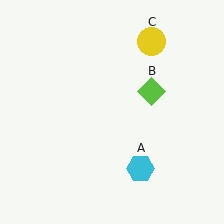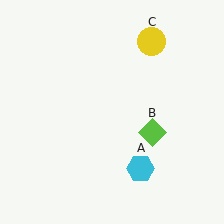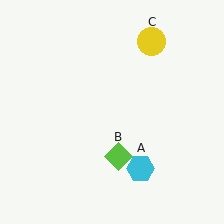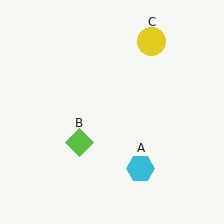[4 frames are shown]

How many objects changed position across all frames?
1 object changed position: lime diamond (object B).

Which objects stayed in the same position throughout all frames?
Cyan hexagon (object A) and yellow circle (object C) remained stationary.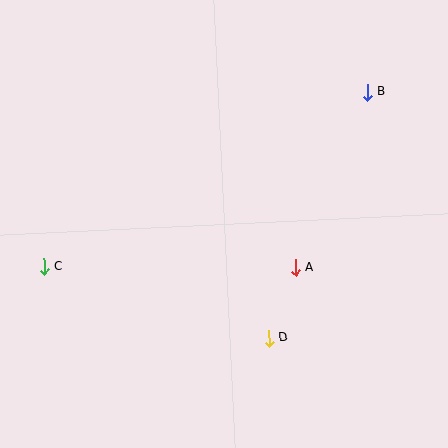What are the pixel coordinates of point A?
Point A is at (295, 267).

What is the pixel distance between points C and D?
The distance between C and D is 236 pixels.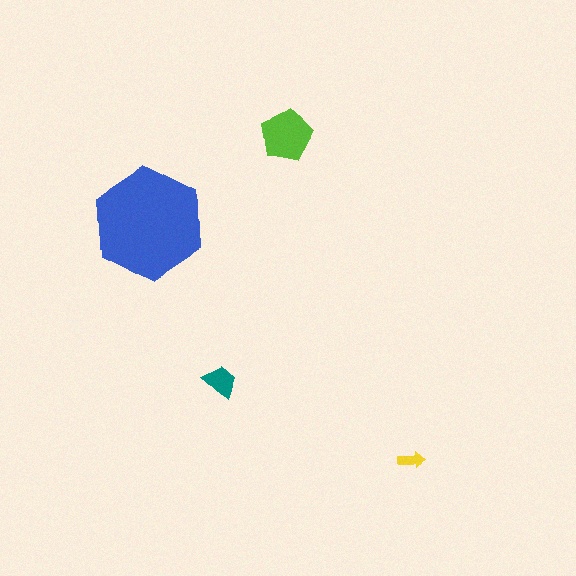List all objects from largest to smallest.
The blue hexagon, the lime pentagon, the teal trapezoid, the yellow arrow.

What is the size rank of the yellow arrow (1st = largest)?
4th.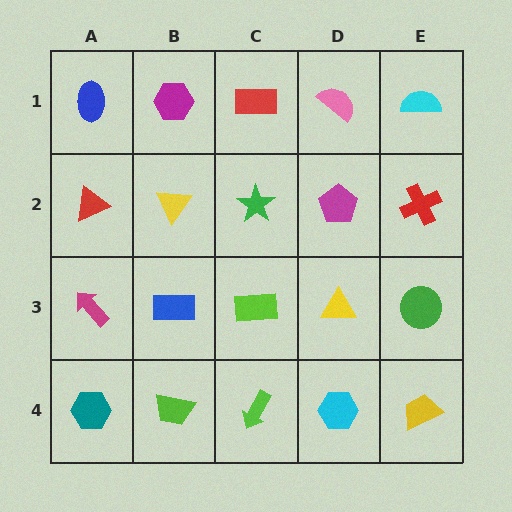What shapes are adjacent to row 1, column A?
A red triangle (row 2, column A), a magenta hexagon (row 1, column B).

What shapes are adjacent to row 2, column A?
A blue ellipse (row 1, column A), a magenta arrow (row 3, column A), a yellow triangle (row 2, column B).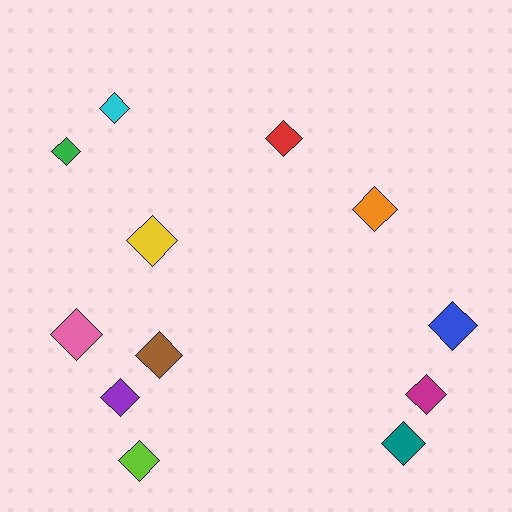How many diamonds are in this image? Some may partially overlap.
There are 12 diamonds.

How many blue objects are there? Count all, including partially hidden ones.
There is 1 blue object.